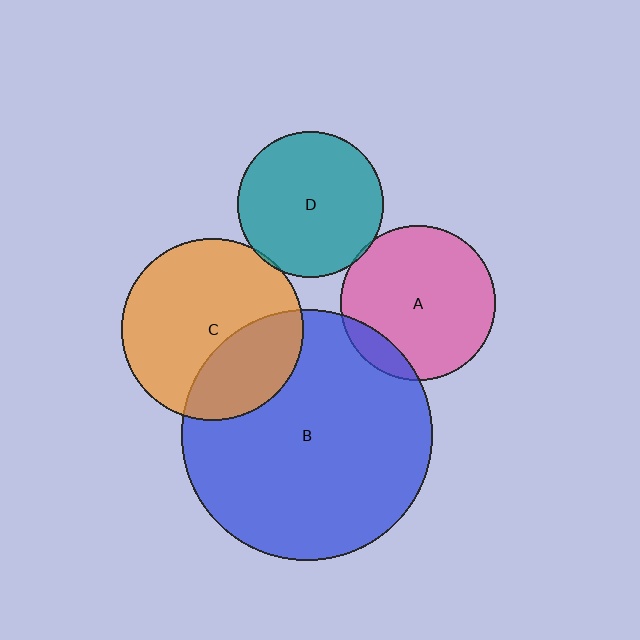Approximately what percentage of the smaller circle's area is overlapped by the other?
Approximately 5%.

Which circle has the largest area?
Circle B (blue).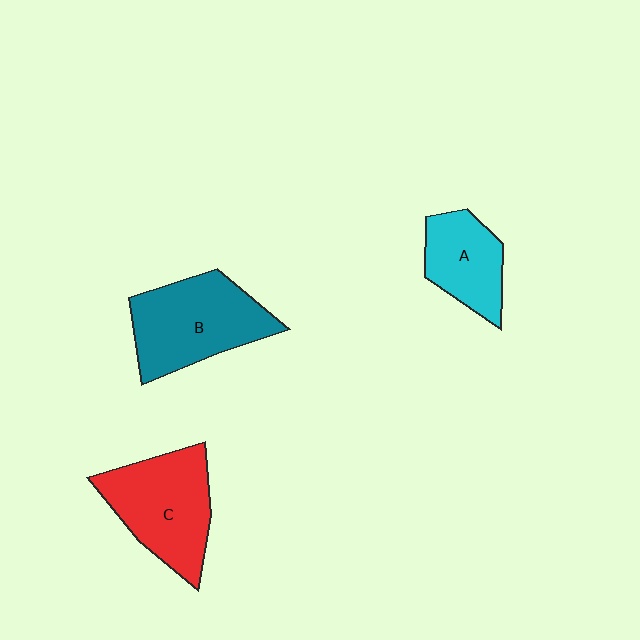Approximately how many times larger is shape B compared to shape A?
Approximately 1.6 times.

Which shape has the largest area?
Shape B (teal).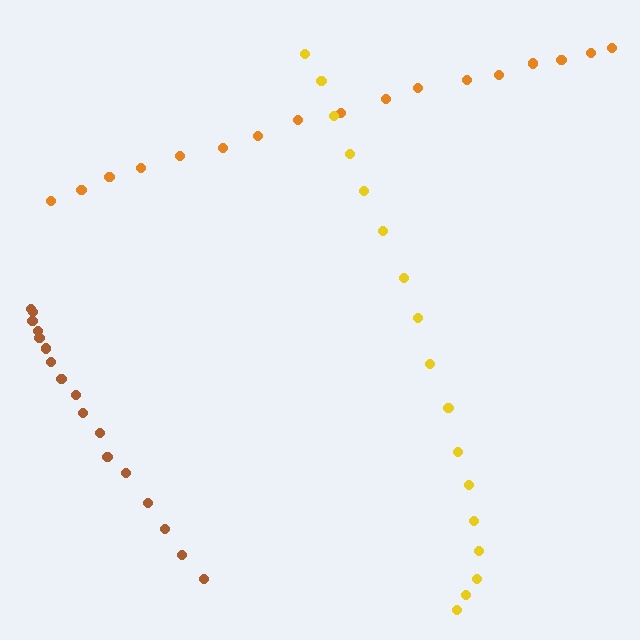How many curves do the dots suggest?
There are 3 distinct paths.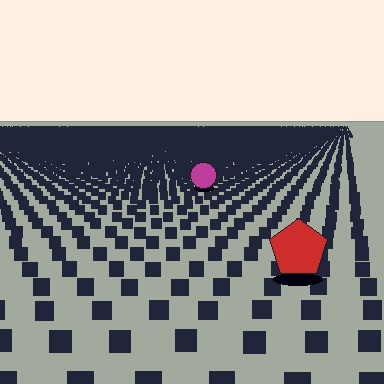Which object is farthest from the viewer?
The magenta circle is farthest from the viewer. It appears smaller and the ground texture around it is denser.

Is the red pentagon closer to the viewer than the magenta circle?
Yes. The red pentagon is closer — you can tell from the texture gradient: the ground texture is coarser near it.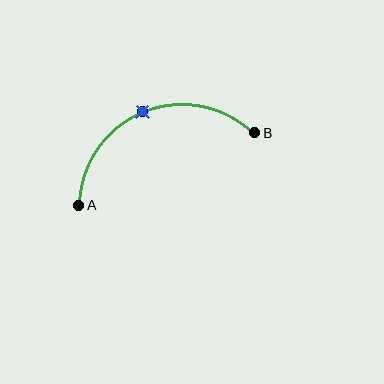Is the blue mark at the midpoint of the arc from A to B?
Yes. The blue mark lies on the arc at equal arc-length from both A and B — it is the arc midpoint.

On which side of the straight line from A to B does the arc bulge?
The arc bulges above the straight line connecting A and B.